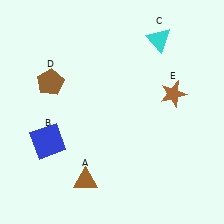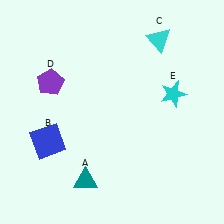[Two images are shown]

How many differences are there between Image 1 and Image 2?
There are 3 differences between the two images.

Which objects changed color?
A changed from brown to teal. D changed from brown to purple. E changed from brown to cyan.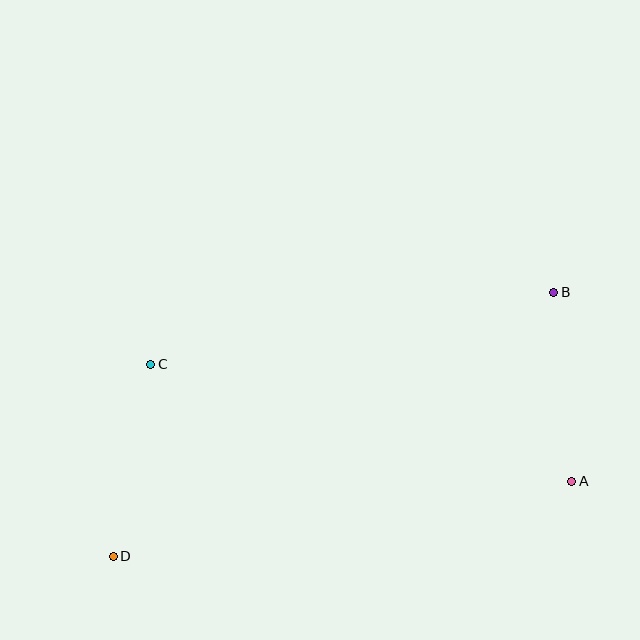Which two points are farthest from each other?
Points B and D are farthest from each other.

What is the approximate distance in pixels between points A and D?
The distance between A and D is approximately 465 pixels.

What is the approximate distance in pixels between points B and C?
The distance between B and C is approximately 409 pixels.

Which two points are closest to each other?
Points A and B are closest to each other.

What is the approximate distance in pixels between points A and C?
The distance between A and C is approximately 437 pixels.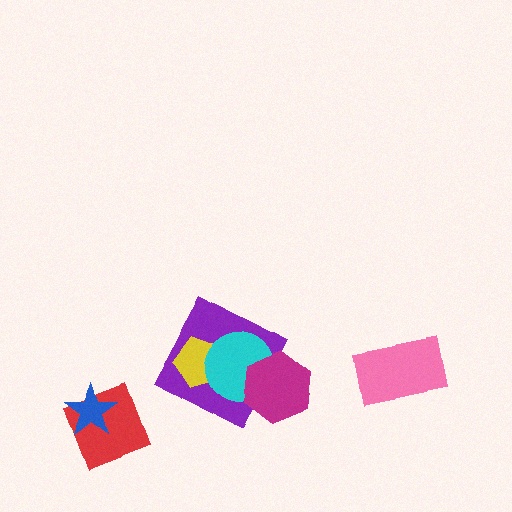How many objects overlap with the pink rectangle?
0 objects overlap with the pink rectangle.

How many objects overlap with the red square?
1 object overlaps with the red square.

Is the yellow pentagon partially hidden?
Yes, it is partially covered by another shape.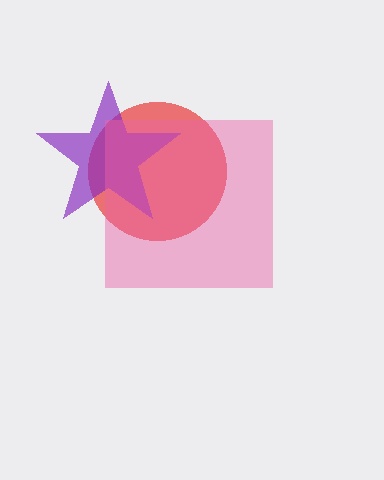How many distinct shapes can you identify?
There are 3 distinct shapes: a red circle, a purple star, a pink square.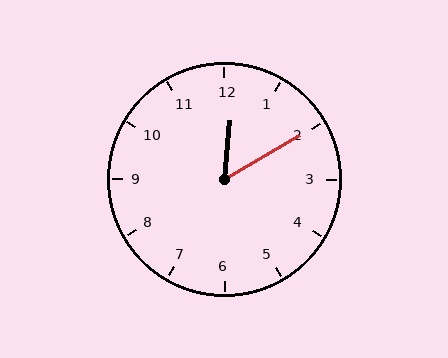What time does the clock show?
12:10.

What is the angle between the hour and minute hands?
Approximately 55 degrees.